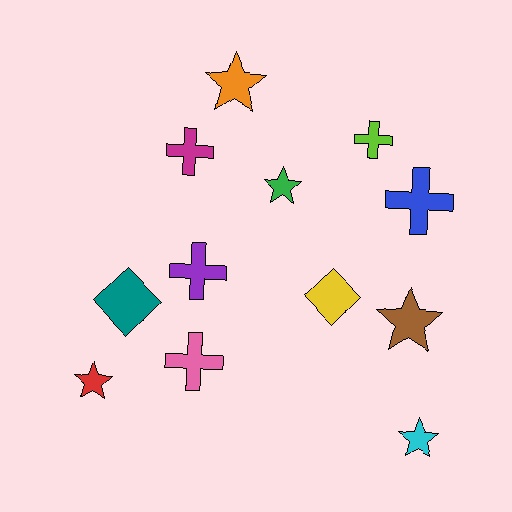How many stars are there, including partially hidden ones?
There are 5 stars.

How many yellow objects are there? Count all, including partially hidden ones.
There is 1 yellow object.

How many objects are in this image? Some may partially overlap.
There are 12 objects.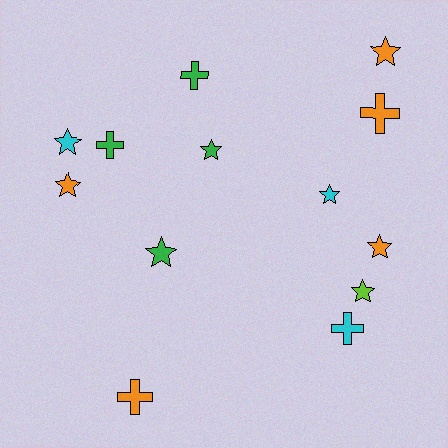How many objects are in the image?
There are 13 objects.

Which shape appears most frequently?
Star, with 8 objects.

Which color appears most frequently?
Orange, with 5 objects.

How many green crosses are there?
There are 2 green crosses.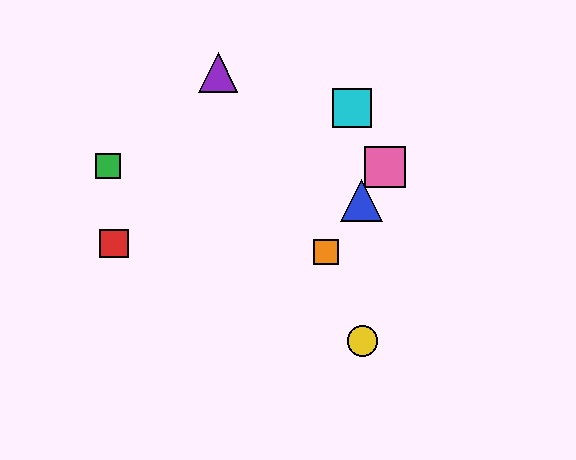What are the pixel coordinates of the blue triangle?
The blue triangle is at (362, 201).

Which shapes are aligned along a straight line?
The blue triangle, the orange square, the pink square are aligned along a straight line.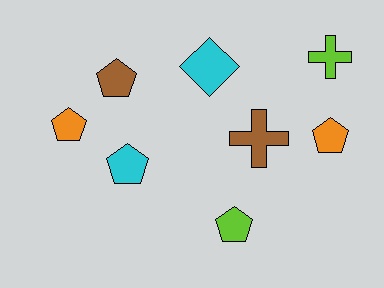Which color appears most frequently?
Orange, with 2 objects.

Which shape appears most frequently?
Pentagon, with 5 objects.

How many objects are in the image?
There are 8 objects.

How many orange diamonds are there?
There are no orange diamonds.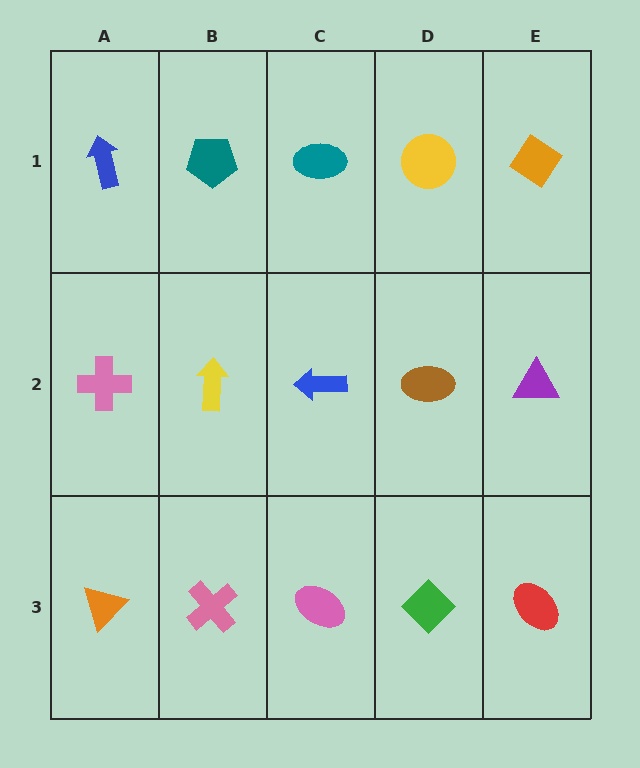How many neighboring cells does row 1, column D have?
3.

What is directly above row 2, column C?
A teal ellipse.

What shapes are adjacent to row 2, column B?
A teal pentagon (row 1, column B), a pink cross (row 3, column B), a pink cross (row 2, column A), a blue arrow (row 2, column C).